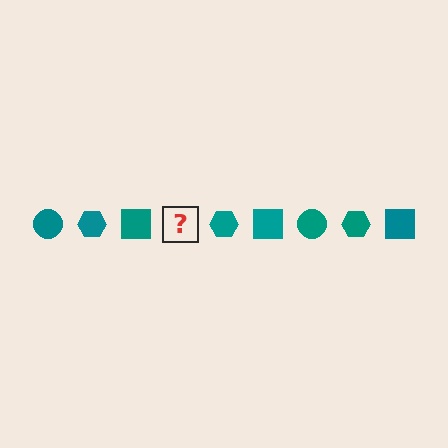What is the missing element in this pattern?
The missing element is a teal circle.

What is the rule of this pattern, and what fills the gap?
The rule is that the pattern cycles through circle, hexagon, square shapes in teal. The gap should be filled with a teal circle.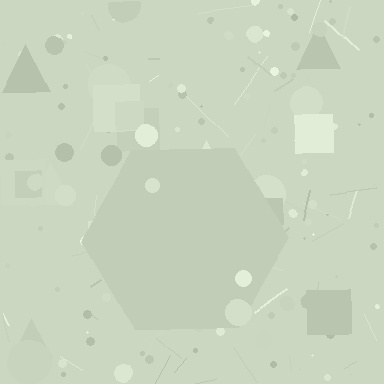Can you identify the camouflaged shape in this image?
The camouflaged shape is a hexagon.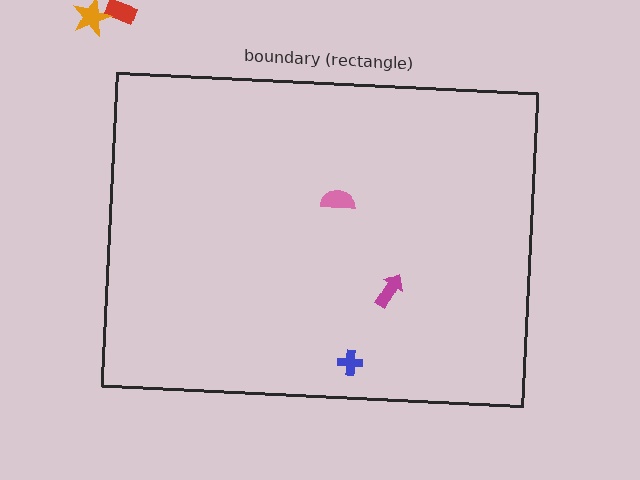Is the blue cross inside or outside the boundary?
Inside.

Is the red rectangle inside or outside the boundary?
Outside.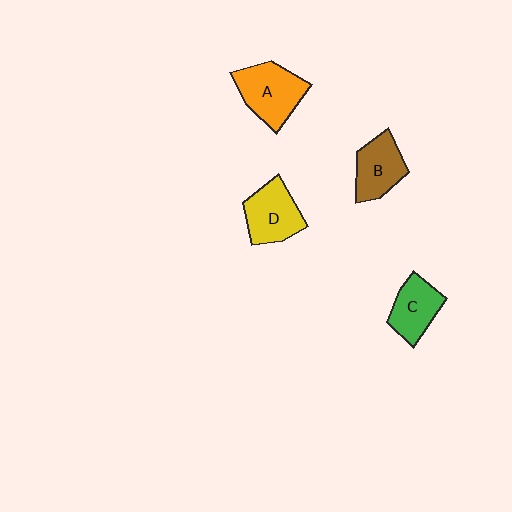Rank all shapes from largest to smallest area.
From largest to smallest: A (orange), D (yellow), B (brown), C (green).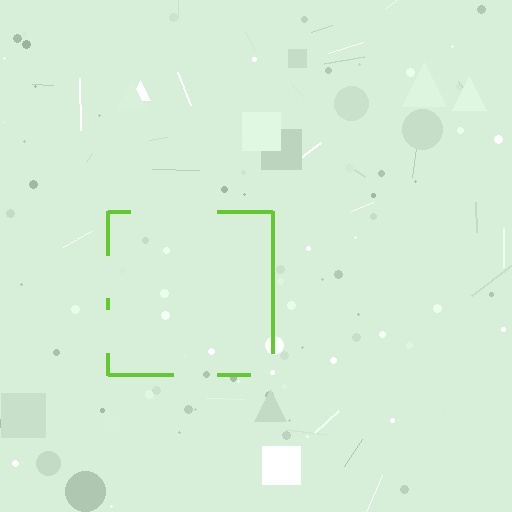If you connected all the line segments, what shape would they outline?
They would outline a square.